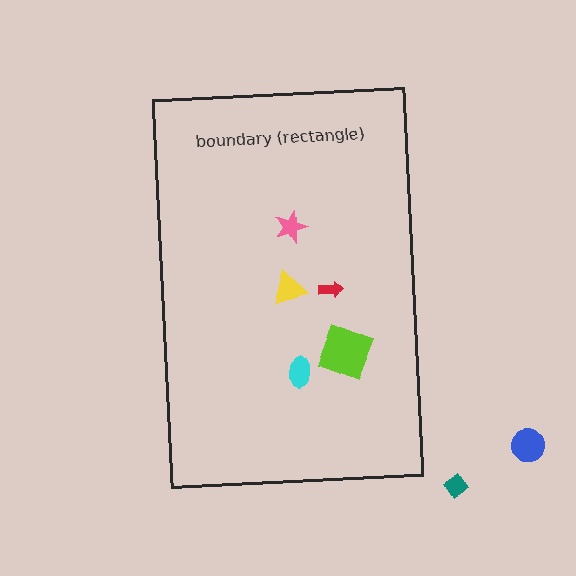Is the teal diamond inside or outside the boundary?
Outside.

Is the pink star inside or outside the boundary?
Inside.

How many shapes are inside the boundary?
5 inside, 2 outside.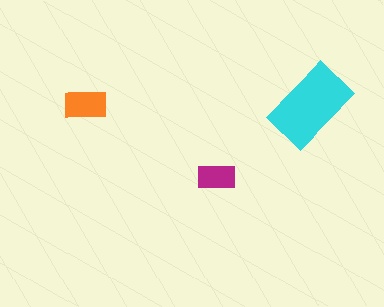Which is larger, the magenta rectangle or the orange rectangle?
The orange one.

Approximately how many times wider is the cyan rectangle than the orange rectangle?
About 2 times wider.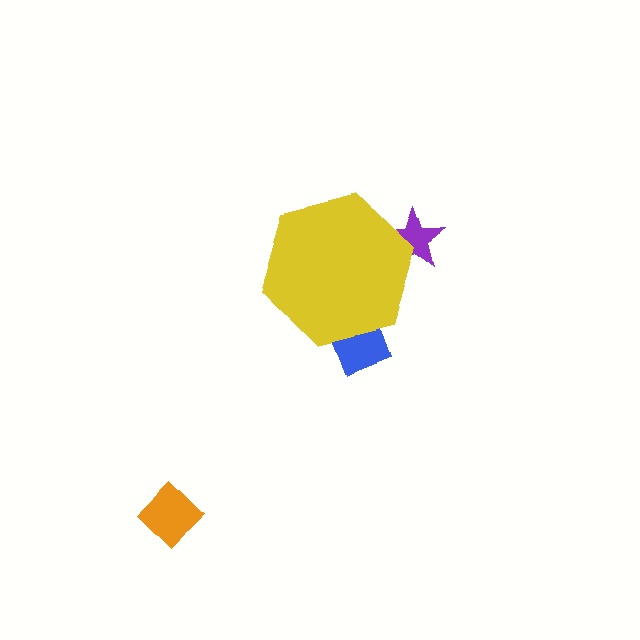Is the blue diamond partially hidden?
Yes, the blue diamond is partially hidden behind the yellow hexagon.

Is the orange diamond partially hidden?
No, the orange diamond is fully visible.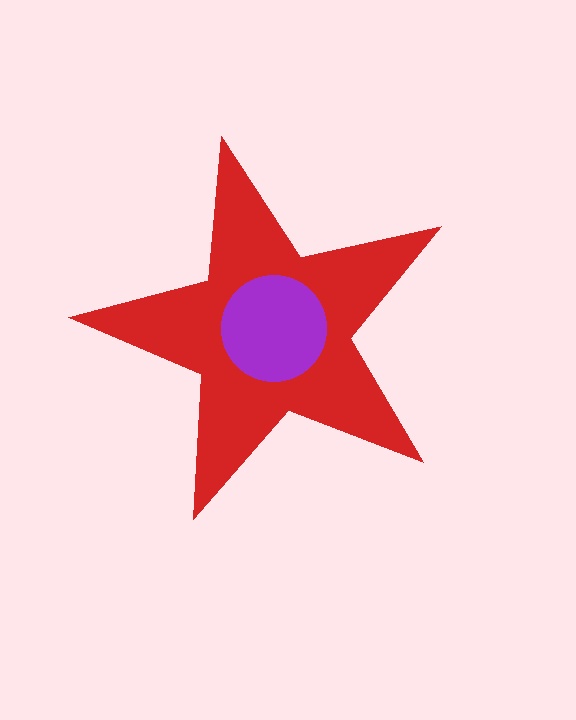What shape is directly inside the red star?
The purple circle.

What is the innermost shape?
The purple circle.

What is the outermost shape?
The red star.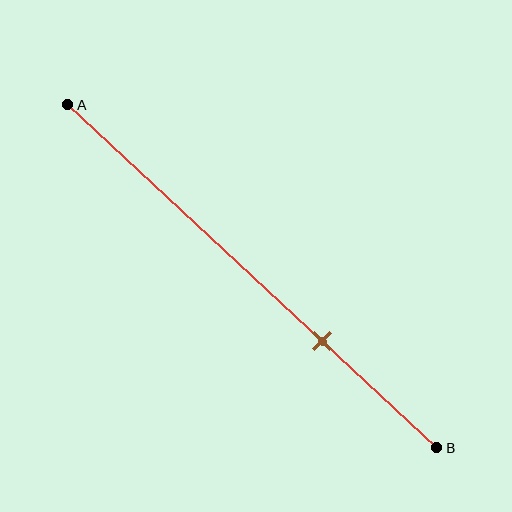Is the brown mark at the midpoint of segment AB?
No, the mark is at about 70% from A, not at the 50% midpoint.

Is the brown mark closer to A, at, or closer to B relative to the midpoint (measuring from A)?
The brown mark is closer to point B than the midpoint of segment AB.